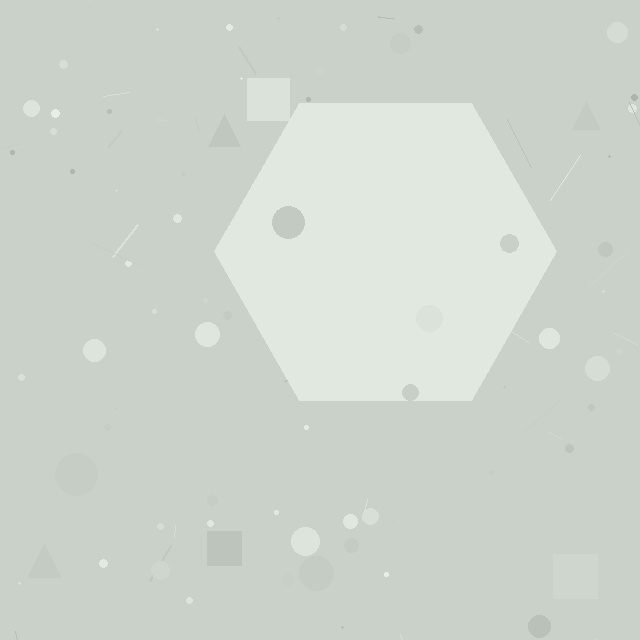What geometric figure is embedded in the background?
A hexagon is embedded in the background.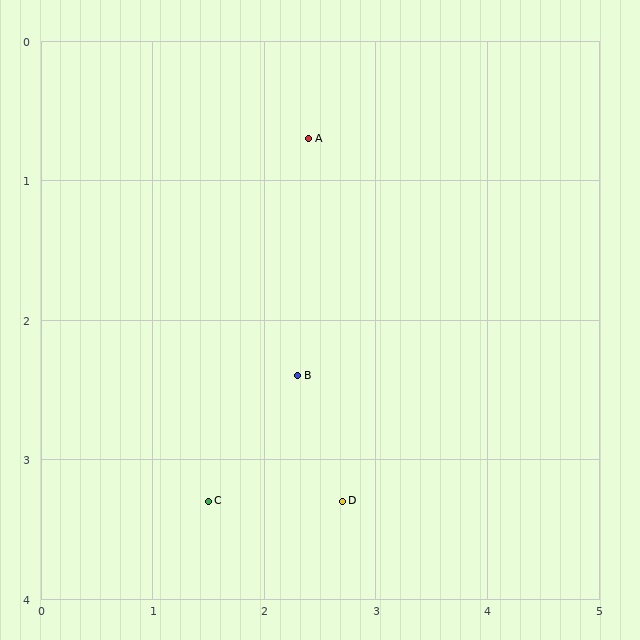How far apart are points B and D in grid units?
Points B and D are about 1.0 grid units apart.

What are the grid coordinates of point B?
Point B is at approximately (2.3, 2.4).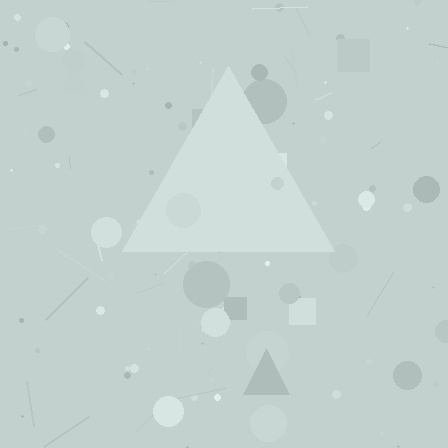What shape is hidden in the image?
A triangle is hidden in the image.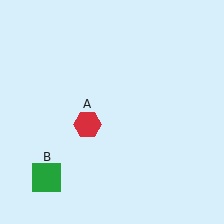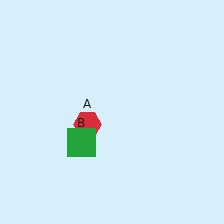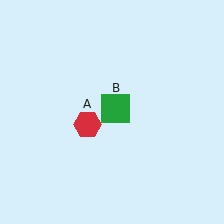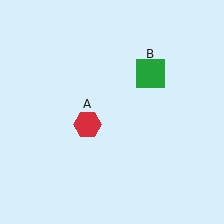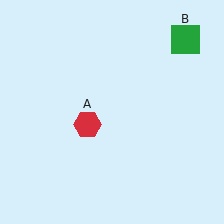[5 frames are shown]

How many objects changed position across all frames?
1 object changed position: green square (object B).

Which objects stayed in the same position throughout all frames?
Red hexagon (object A) remained stationary.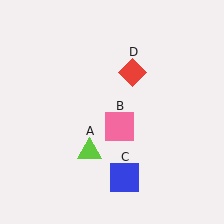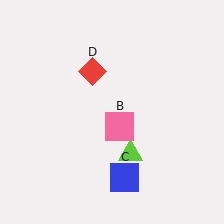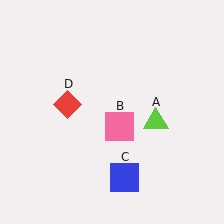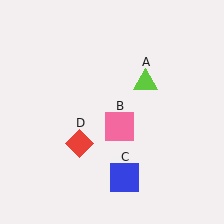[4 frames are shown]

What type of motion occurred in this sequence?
The lime triangle (object A), red diamond (object D) rotated counterclockwise around the center of the scene.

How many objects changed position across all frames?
2 objects changed position: lime triangle (object A), red diamond (object D).